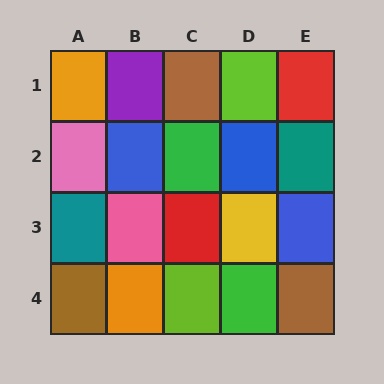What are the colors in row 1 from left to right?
Orange, purple, brown, lime, red.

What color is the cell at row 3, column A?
Teal.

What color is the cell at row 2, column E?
Teal.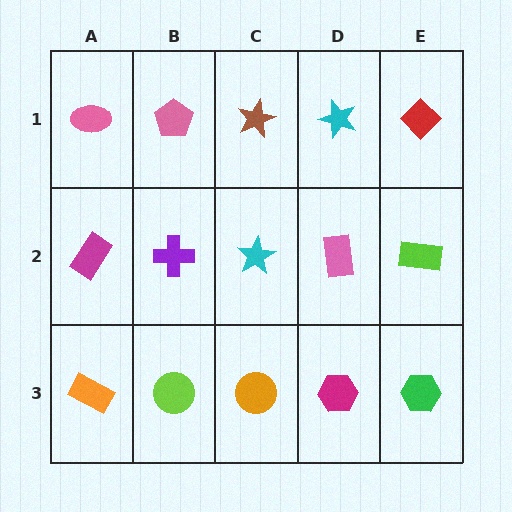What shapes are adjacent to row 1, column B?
A purple cross (row 2, column B), a pink ellipse (row 1, column A), a brown star (row 1, column C).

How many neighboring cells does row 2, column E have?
3.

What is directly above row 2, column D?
A cyan star.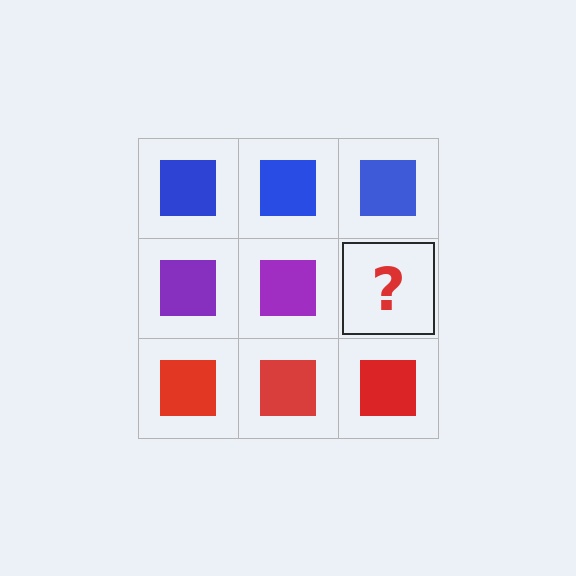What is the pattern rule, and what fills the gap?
The rule is that each row has a consistent color. The gap should be filled with a purple square.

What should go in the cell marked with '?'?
The missing cell should contain a purple square.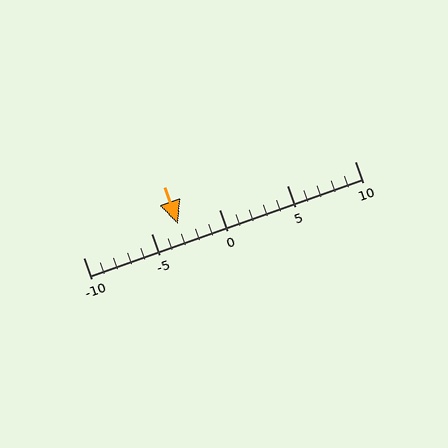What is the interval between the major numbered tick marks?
The major tick marks are spaced 5 units apart.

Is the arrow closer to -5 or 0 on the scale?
The arrow is closer to -5.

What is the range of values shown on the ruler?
The ruler shows values from -10 to 10.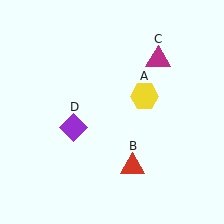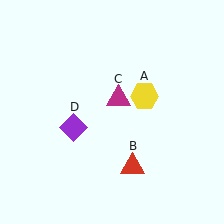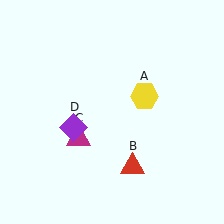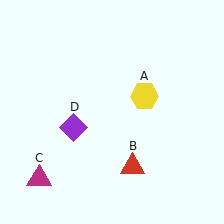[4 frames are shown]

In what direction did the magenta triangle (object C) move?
The magenta triangle (object C) moved down and to the left.